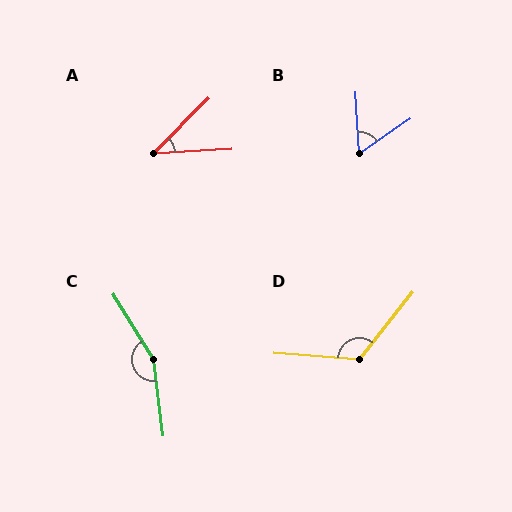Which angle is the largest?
C, at approximately 156 degrees.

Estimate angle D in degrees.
Approximately 124 degrees.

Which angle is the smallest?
A, at approximately 42 degrees.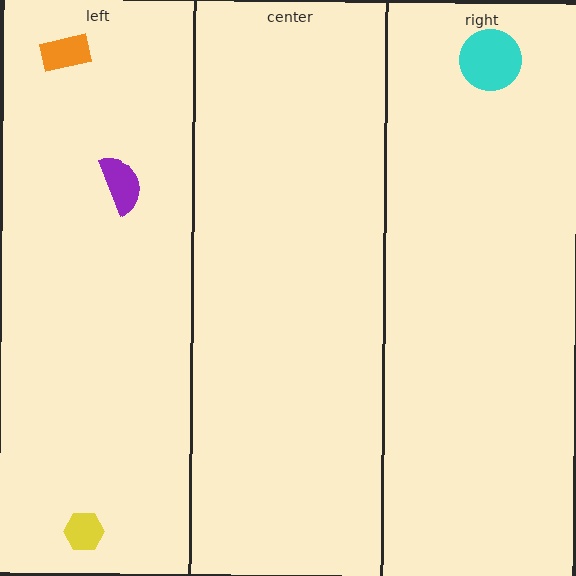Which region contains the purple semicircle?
The left region.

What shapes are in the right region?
The cyan circle.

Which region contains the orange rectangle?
The left region.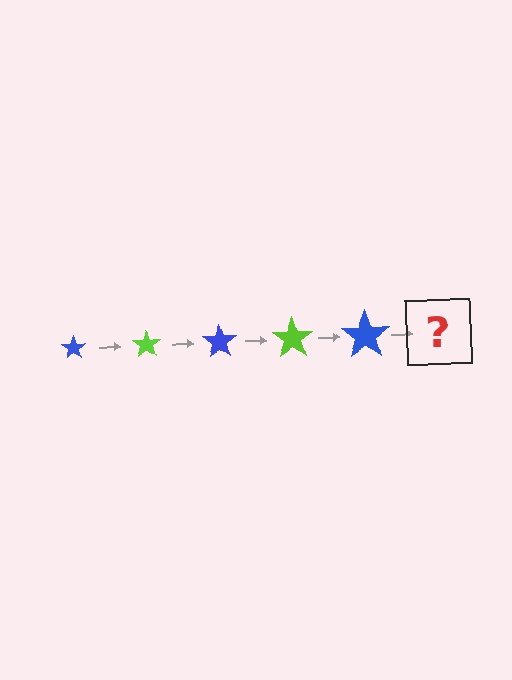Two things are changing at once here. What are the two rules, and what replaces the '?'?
The two rules are that the star grows larger each step and the color cycles through blue and lime. The '?' should be a lime star, larger than the previous one.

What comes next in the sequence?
The next element should be a lime star, larger than the previous one.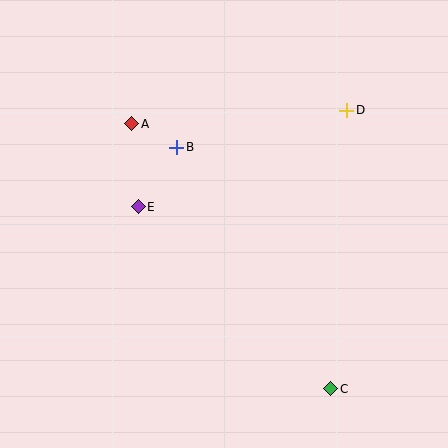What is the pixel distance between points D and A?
The distance between D and A is 215 pixels.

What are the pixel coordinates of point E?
Point E is at (138, 207).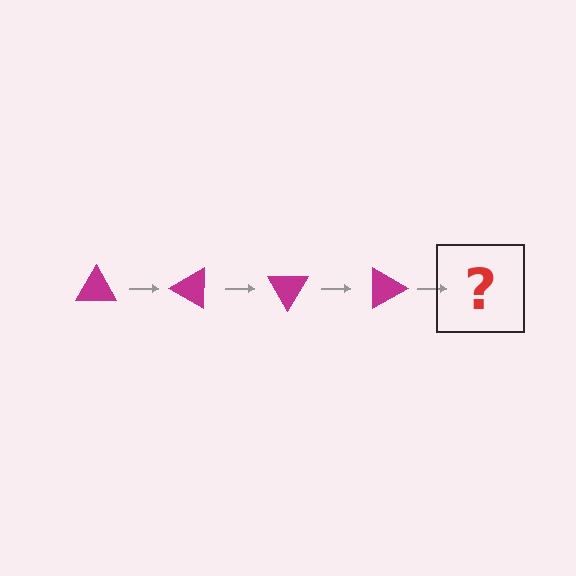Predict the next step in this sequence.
The next step is a magenta triangle rotated 120 degrees.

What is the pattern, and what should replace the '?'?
The pattern is that the triangle rotates 30 degrees each step. The '?' should be a magenta triangle rotated 120 degrees.